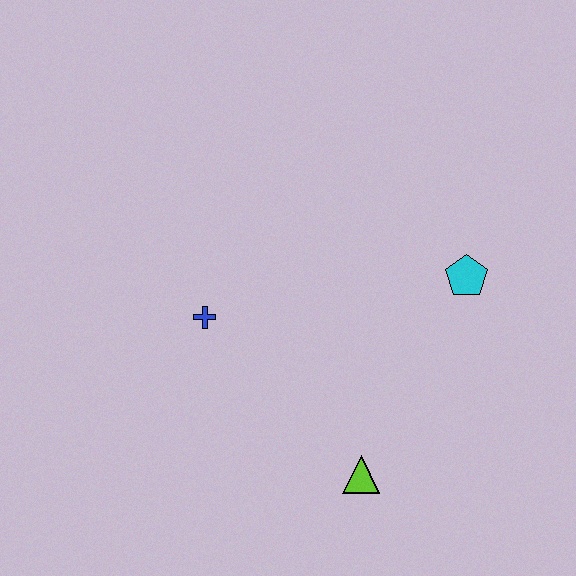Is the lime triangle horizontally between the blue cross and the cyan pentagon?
Yes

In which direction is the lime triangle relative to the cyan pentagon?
The lime triangle is below the cyan pentagon.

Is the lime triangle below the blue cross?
Yes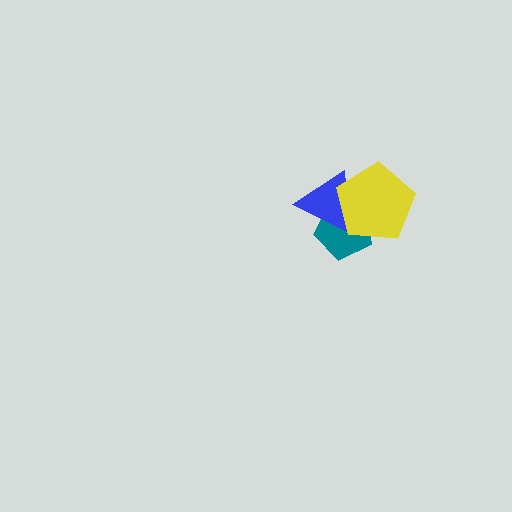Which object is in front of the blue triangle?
The yellow pentagon is in front of the blue triangle.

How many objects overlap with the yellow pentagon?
2 objects overlap with the yellow pentagon.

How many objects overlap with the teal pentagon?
2 objects overlap with the teal pentagon.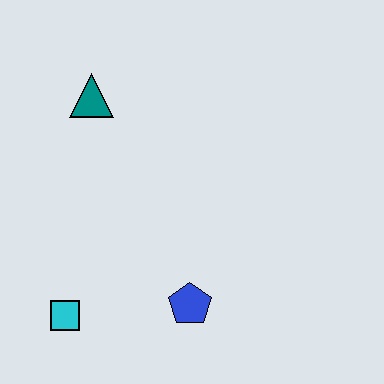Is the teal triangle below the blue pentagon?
No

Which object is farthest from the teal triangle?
The blue pentagon is farthest from the teal triangle.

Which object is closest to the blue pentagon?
The cyan square is closest to the blue pentagon.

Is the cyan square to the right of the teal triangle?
No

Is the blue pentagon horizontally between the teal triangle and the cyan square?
No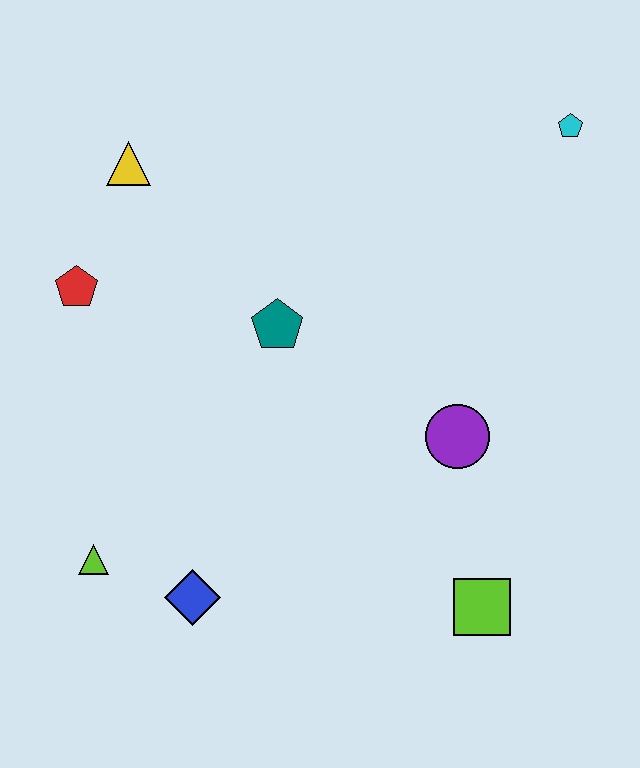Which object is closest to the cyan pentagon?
The purple circle is closest to the cyan pentagon.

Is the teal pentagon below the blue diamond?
No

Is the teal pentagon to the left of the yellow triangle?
No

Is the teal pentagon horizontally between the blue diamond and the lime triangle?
No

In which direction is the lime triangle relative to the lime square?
The lime triangle is to the left of the lime square.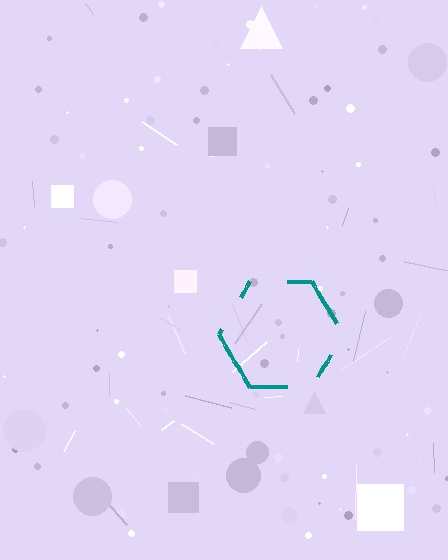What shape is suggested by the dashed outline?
The dashed outline suggests a hexagon.